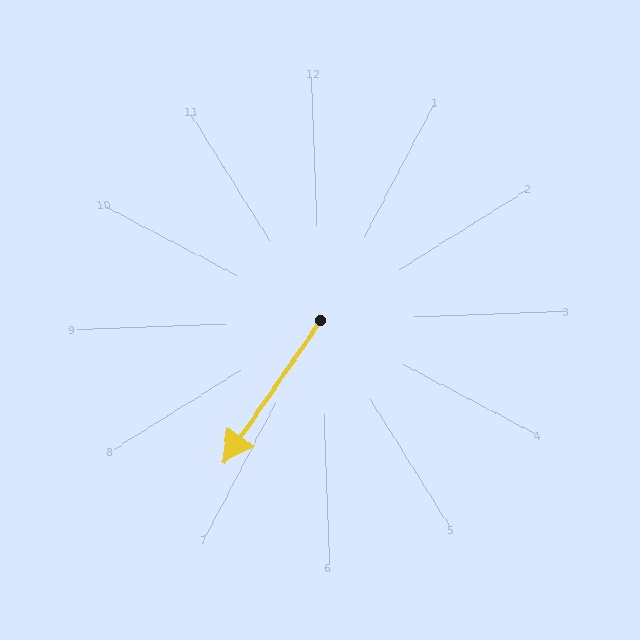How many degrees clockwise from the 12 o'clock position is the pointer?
Approximately 216 degrees.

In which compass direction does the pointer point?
Southwest.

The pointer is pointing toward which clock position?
Roughly 7 o'clock.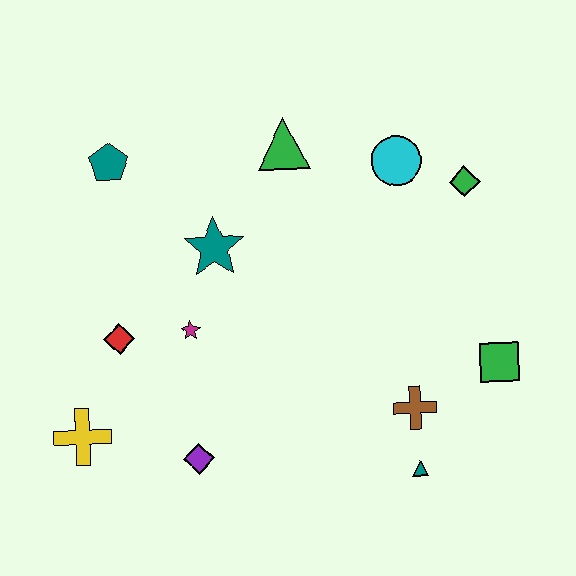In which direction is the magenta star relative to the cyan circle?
The magenta star is to the left of the cyan circle.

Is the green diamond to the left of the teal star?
No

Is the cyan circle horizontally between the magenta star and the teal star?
No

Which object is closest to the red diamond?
The magenta star is closest to the red diamond.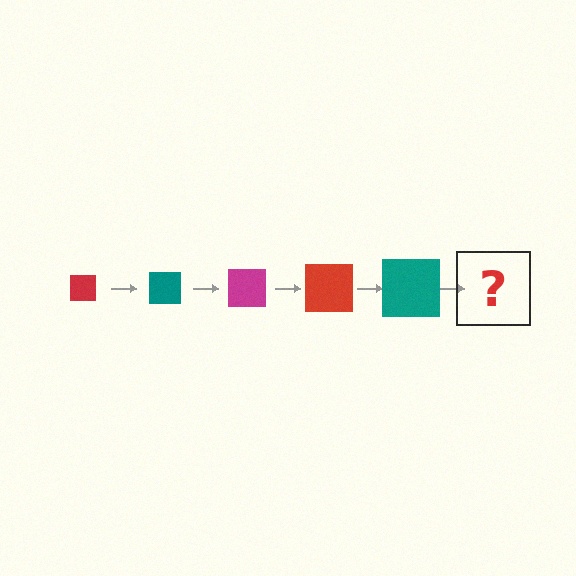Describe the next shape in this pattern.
It should be a magenta square, larger than the previous one.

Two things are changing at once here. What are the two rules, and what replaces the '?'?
The two rules are that the square grows larger each step and the color cycles through red, teal, and magenta. The '?' should be a magenta square, larger than the previous one.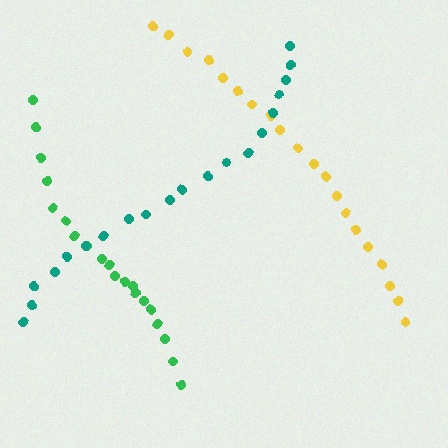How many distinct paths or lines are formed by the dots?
There are 3 distinct paths.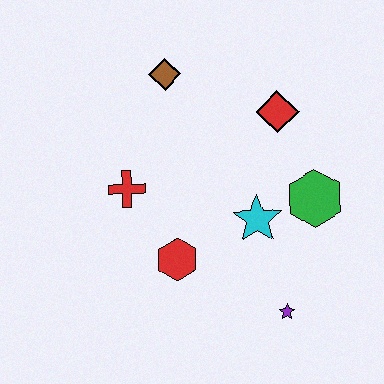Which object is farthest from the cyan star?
The brown diamond is farthest from the cyan star.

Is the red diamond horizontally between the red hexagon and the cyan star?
No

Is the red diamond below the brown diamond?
Yes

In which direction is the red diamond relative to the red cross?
The red diamond is to the right of the red cross.